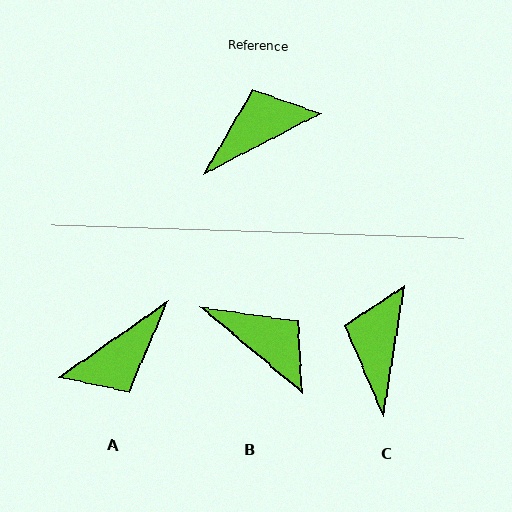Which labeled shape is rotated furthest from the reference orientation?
A, about 173 degrees away.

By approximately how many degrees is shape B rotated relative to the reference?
Approximately 68 degrees clockwise.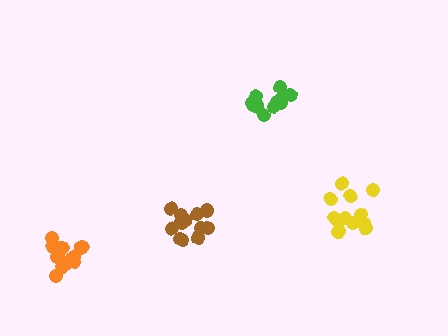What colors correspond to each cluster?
The clusters are colored: brown, green, yellow, orange.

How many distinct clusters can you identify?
There are 4 distinct clusters.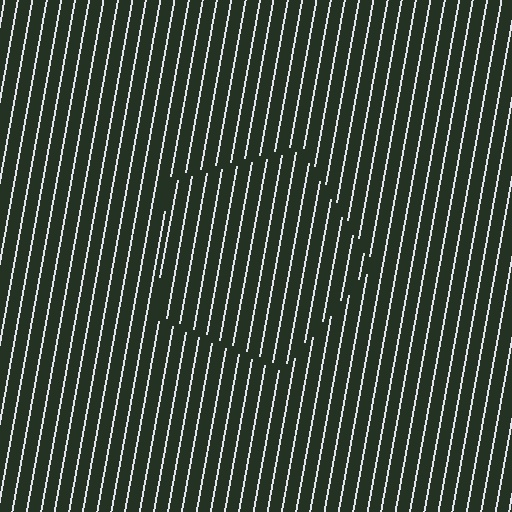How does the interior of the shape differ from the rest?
The interior of the shape contains the same grating, shifted by half a period — the contour is defined by the phase discontinuity where line-ends from the inner and outer gratings abut.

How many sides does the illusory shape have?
5 sides — the line-ends trace a pentagon.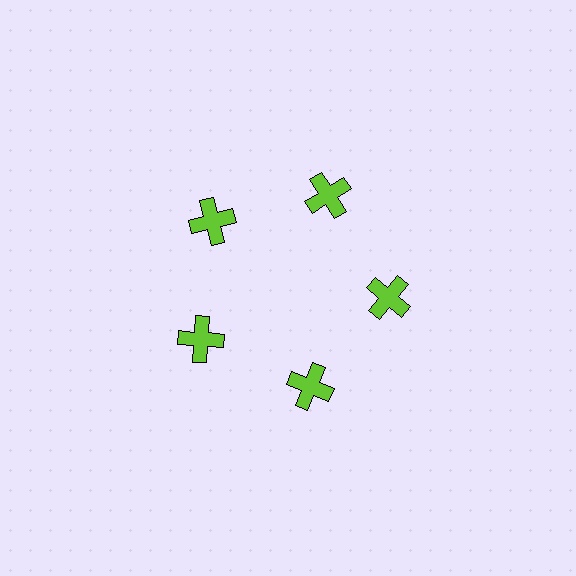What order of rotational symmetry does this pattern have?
This pattern has 5-fold rotational symmetry.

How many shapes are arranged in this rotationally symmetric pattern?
There are 5 shapes, arranged in 5 groups of 1.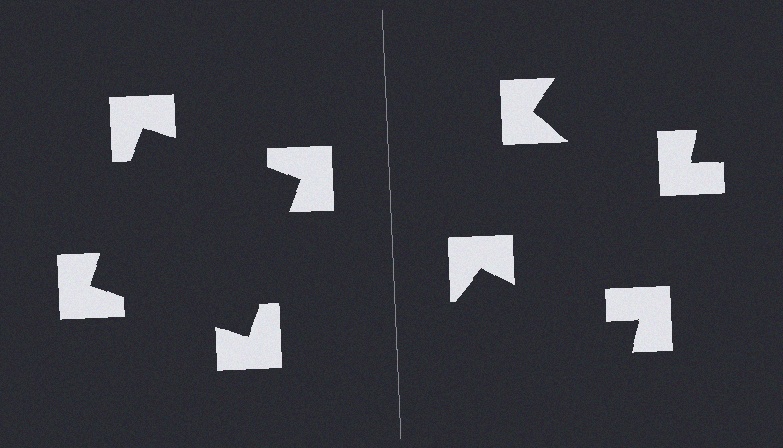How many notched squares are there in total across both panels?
8 — 4 on each side.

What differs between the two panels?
The notched squares are positioned identically on both sides; only the wedge orientations differ. On the left they align to a square; on the right they are misaligned.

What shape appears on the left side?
An illusory square.